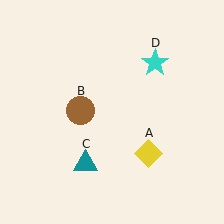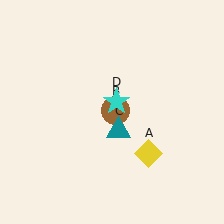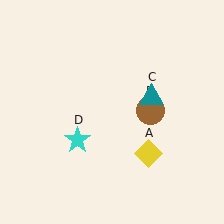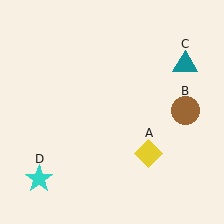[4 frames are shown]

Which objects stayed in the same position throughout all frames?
Yellow diamond (object A) remained stationary.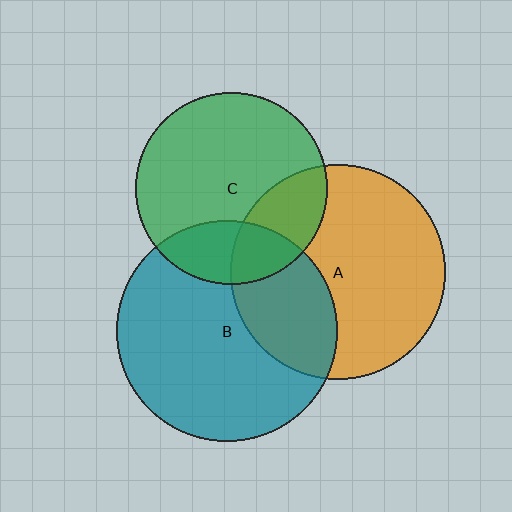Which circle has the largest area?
Circle B (teal).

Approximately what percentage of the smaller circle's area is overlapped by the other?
Approximately 25%.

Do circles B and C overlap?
Yes.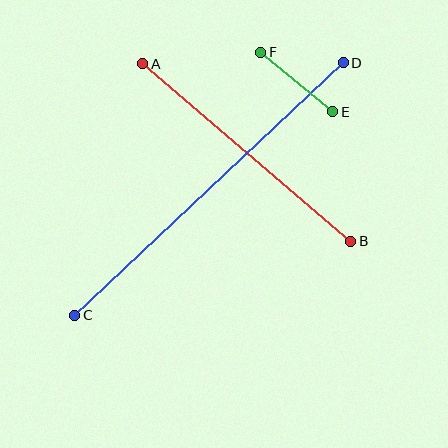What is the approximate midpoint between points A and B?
The midpoint is at approximately (247, 153) pixels.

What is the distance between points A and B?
The distance is approximately 273 pixels.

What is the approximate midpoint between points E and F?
The midpoint is at approximately (297, 82) pixels.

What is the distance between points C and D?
The distance is approximately 369 pixels.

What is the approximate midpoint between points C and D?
The midpoint is at approximately (209, 189) pixels.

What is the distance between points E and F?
The distance is approximately 93 pixels.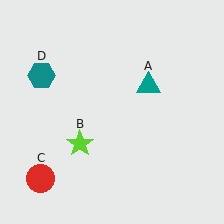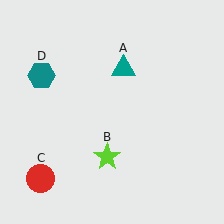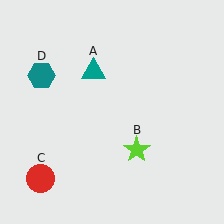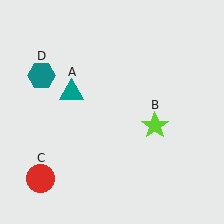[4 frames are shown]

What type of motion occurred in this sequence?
The teal triangle (object A), lime star (object B) rotated counterclockwise around the center of the scene.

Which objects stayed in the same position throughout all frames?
Red circle (object C) and teal hexagon (object D) remained stationary.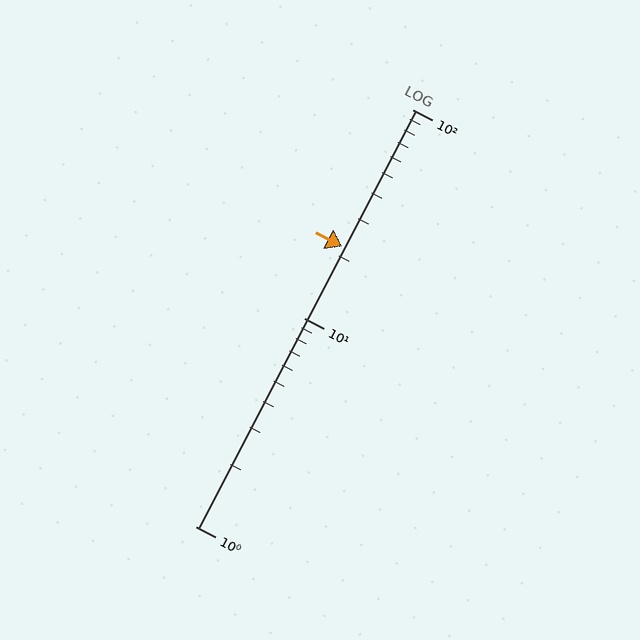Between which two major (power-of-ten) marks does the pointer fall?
The pointer is between 10 and 100.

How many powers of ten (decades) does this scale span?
The scale spans 2 decades, from 1 to 100.